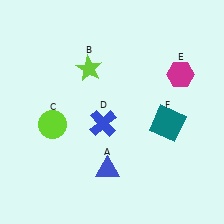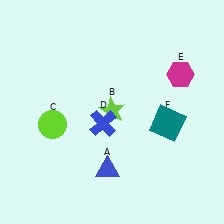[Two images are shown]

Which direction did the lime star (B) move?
The lime star (B) moved down.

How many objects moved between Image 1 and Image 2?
1 object moved between the two images.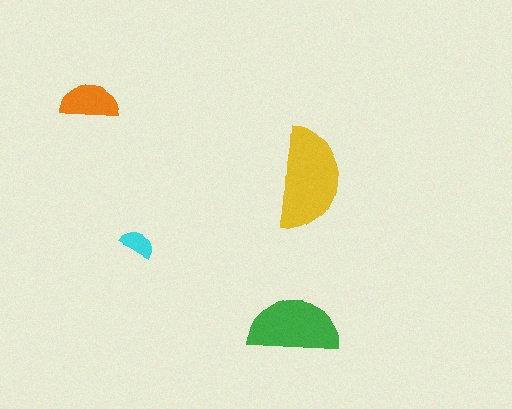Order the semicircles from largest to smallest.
the yellow one, the green one, the orange one, the cyan one.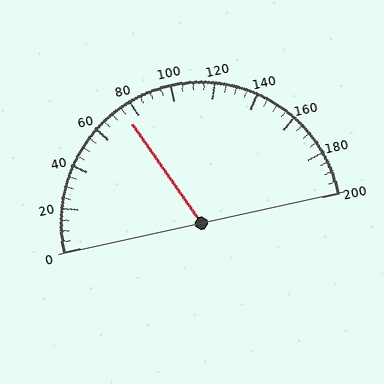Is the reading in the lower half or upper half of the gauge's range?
The reading is in the lower half of the range (0 to 200).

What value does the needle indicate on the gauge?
The needle indicates approximately 75.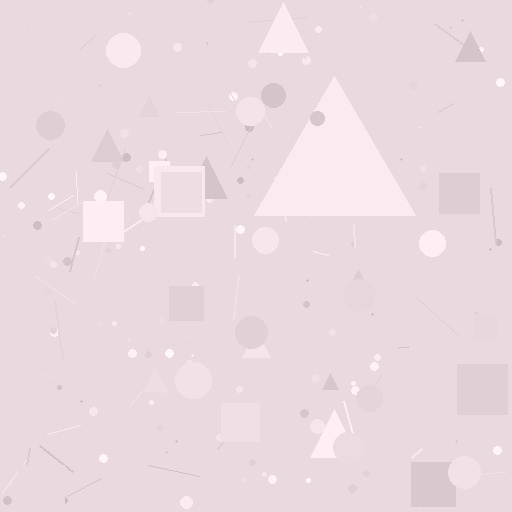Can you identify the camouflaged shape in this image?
The camouflaged shape is a triangle.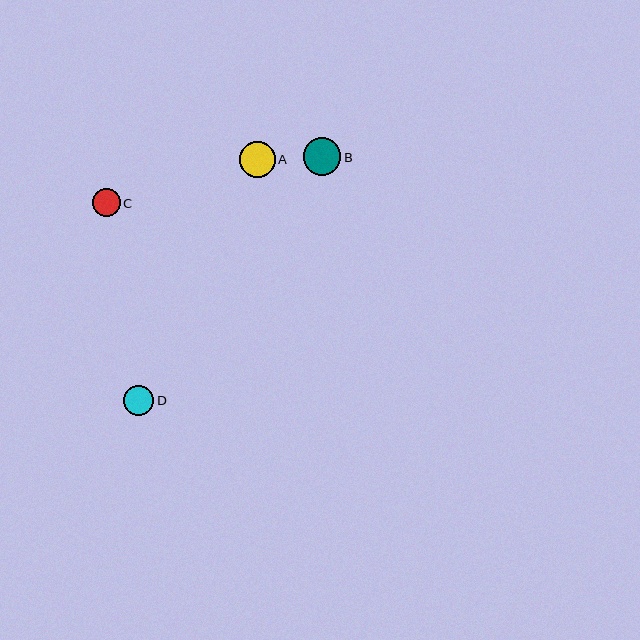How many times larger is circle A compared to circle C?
Circle A is approximately 1.3 times the size of circle C.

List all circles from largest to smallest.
From largest to smallest: B, A, D, C.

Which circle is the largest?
Circle B is the largest with a size of approximately 38 pixels.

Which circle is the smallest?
Circle C is the smallest with a size of approximately 28 pixels.